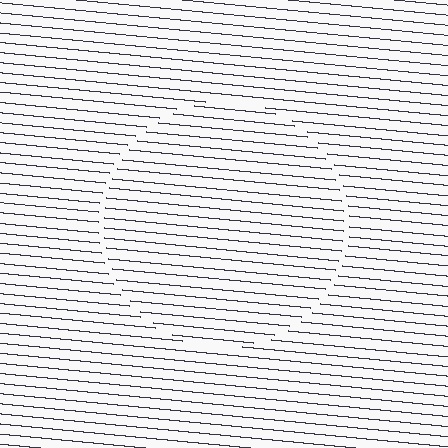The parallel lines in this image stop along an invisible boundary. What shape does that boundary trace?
An illusory circle. The interior of the shape contains the same grating, shifted by half a period — the contour is defined by the phase discontinuity where line-ends from the inner and outer gratings abut.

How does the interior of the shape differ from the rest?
The interior of the shape contains the same grating, shifted by half a period — the contour is defined by the phase discontinuity where line-ends from the inner and outer gratings abut.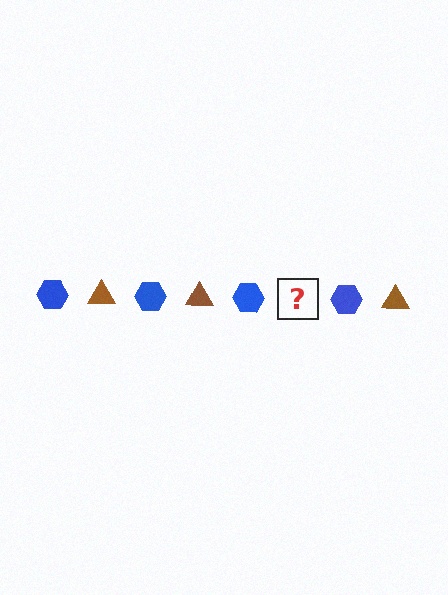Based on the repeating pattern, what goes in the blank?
The blank should be a brown triangle.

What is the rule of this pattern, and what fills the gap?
The rule is that the pattern alternates between blue hexagon and brown triangle. The gap should be filled with a brown triangle.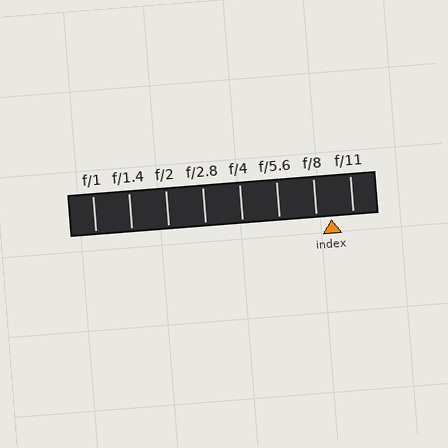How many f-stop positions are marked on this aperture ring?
There are 8 f-stop positions marked.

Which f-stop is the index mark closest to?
The index mark is closest to f/8.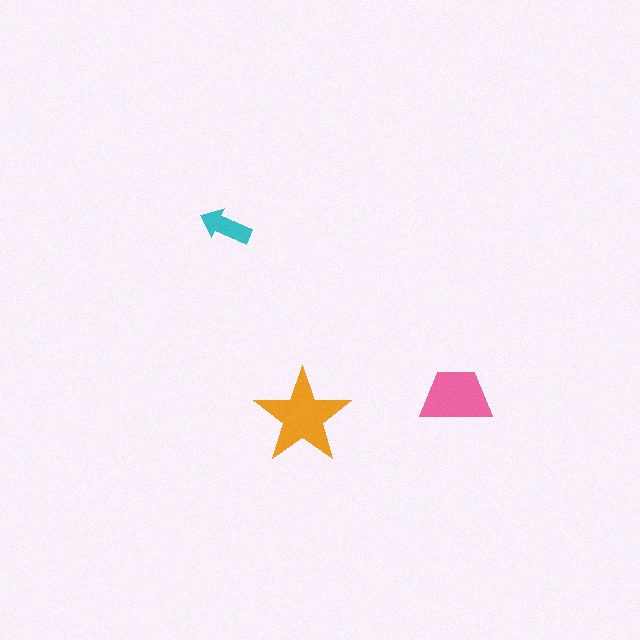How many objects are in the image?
There are 3 objects in the image.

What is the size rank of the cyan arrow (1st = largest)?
3rd.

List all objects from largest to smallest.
The orange star, the pink trapezoid, the cyan arrow.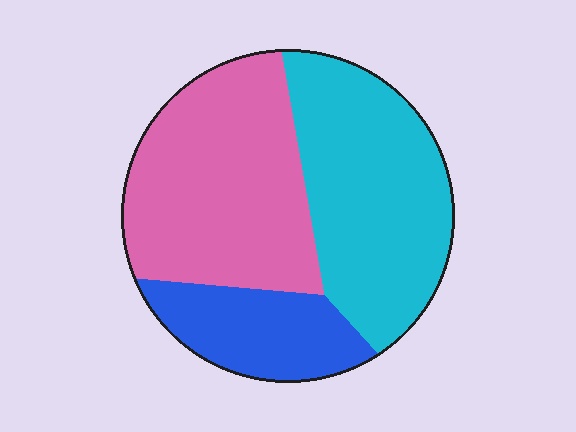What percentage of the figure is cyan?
Cyan takes up about two fifths (2/5) of the figure.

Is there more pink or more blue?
Pink.